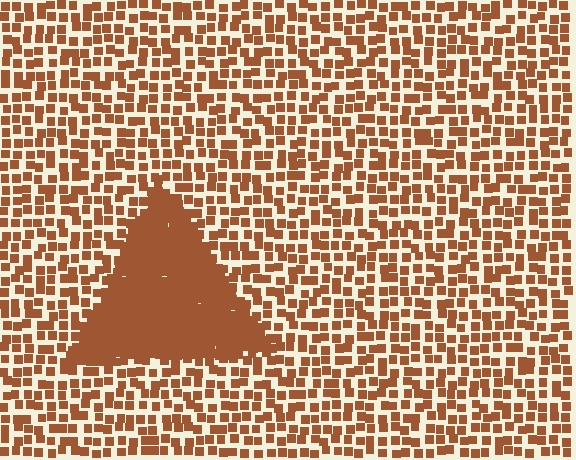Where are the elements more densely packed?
The elements are more densely packed inside the triangle boundary.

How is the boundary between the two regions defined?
The boundary is defined by a change in element density (approximately 2.9x ratio). All elements are the same color, size, and shape.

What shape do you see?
I see a triangle.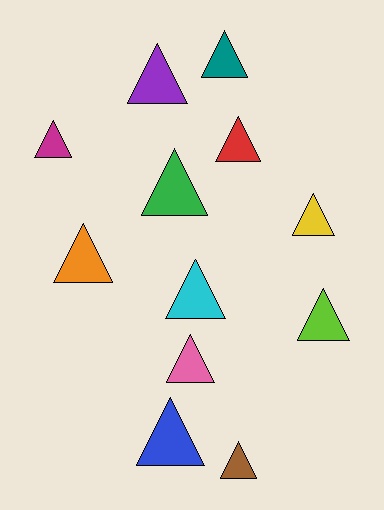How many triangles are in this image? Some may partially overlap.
There are 12 triangles.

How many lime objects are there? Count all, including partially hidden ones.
There is 1 lime object.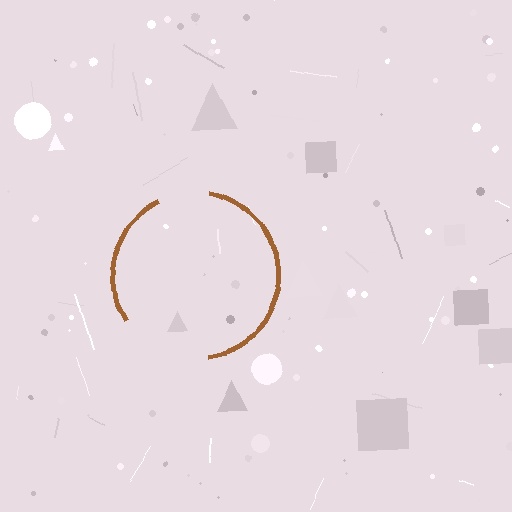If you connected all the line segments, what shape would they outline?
They would outline a circle.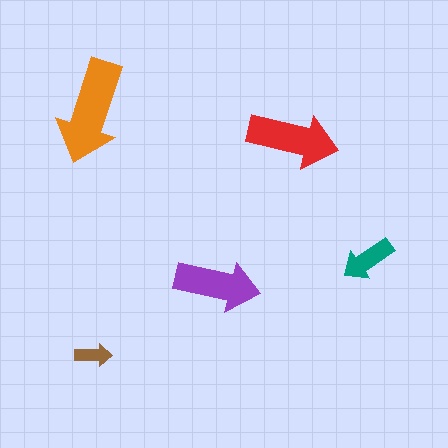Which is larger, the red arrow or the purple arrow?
The red one.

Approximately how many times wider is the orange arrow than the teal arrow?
About 2 times wider.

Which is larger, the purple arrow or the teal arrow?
The purple one.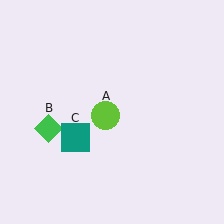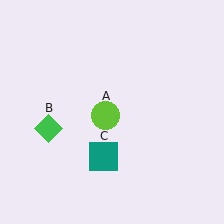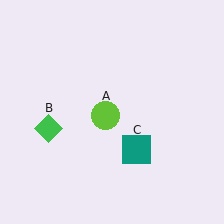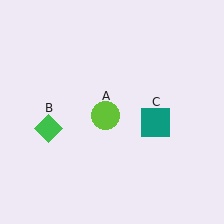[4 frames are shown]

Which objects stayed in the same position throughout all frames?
Lime circle (object A) and green diamond (object B) remained stationary.